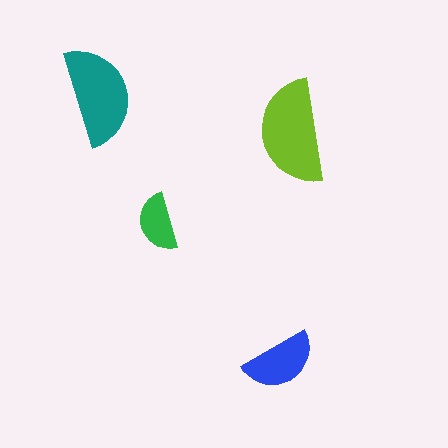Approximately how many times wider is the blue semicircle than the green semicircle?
About 1.5 times wider.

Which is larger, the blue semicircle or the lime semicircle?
The lime one.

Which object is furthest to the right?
The lime semicircle is rightmost.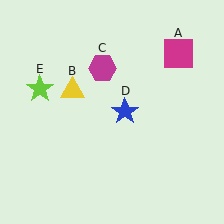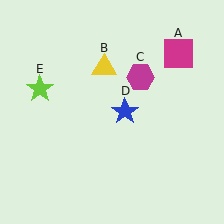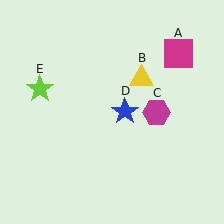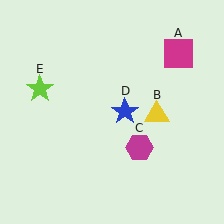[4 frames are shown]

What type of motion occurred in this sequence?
The yellow triangle (object B), magenta hexagon (object C) rotated clockwise around the center of the scene.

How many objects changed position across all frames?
2 objects changed position: yellow triangle (object B), magenta hexagon (object C).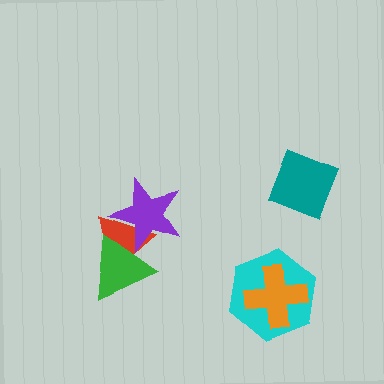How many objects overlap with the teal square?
0 objects overlap with the teal square.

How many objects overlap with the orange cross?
1 object overlaps with the orange cross.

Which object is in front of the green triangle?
The purple star is in front of the green triangle.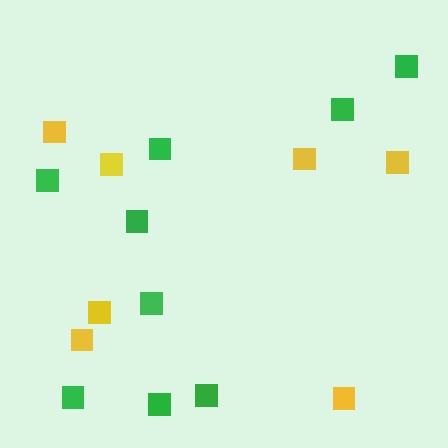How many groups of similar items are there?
There are 2 groups: one group of yellow squares (7) and one group of green squares (9).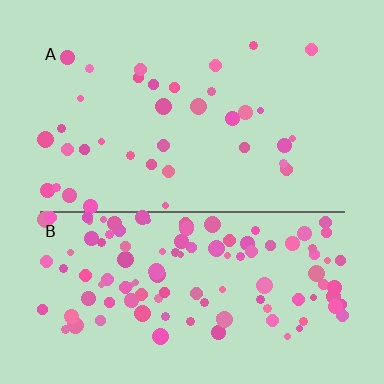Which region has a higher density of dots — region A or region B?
B (the bottom).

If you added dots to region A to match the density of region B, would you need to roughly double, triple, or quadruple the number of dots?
Approximately triple.